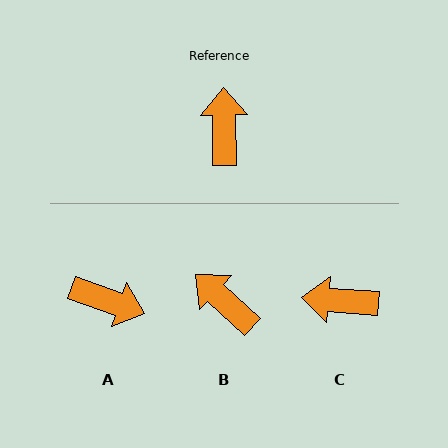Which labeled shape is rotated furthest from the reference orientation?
A, about 110 degrees away.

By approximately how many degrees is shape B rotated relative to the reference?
Approximately 46 degrees counter-clockwise.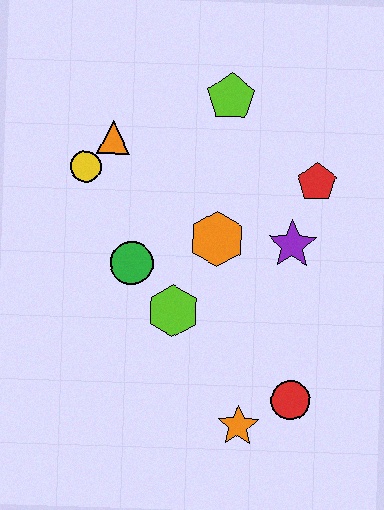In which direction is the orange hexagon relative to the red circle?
The orange hexagon is above the red circle.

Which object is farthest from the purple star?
The yellow circle is farthest from the purple star.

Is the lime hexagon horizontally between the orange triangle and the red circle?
Yes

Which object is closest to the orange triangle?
The yellow circle is closest to the orange triangle.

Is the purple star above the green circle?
Yes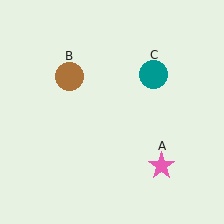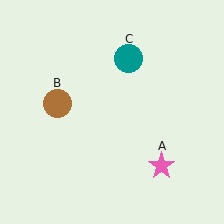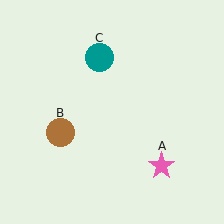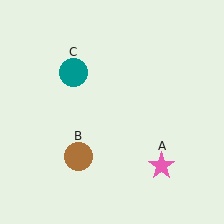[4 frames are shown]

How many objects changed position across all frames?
2 objects changed position: brown circle (object B), teal circle (object C).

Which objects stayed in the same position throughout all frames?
Pink star (object A) remained stationary.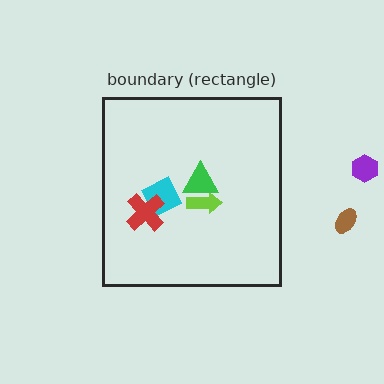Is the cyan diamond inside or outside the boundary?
Inside.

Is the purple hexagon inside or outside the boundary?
Outside.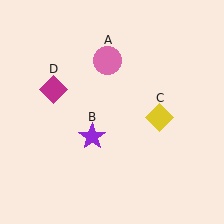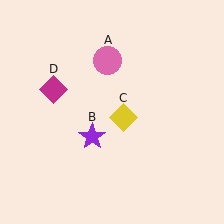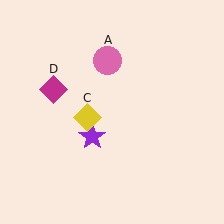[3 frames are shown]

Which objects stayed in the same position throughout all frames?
Pink circle (object A) and purple star (object B) and magenta diamond (object D) remained stationary.